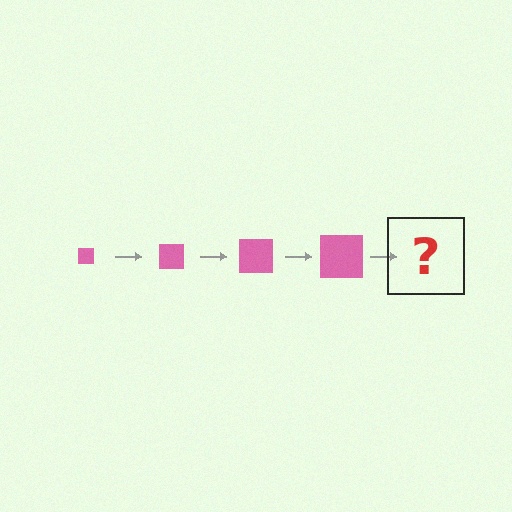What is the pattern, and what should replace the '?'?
The pattern is that the square gets progressively larger each step. The '?' should be a pink square, larger than the previous one.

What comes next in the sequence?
The next element should be a pink square, larger than the previous one.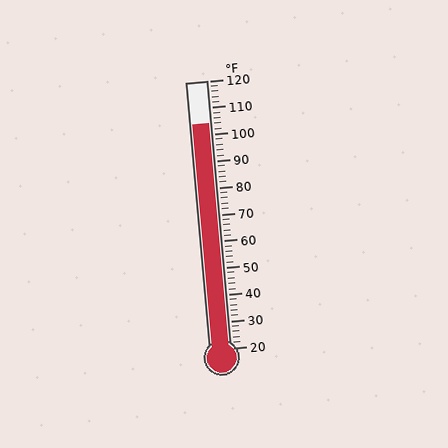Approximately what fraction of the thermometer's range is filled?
The thermometer is filled to approximately 85% of its range.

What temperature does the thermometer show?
The thermometer shows approximately 104°F.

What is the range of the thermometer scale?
The thermometer scale ranges from 20°F to 120°F.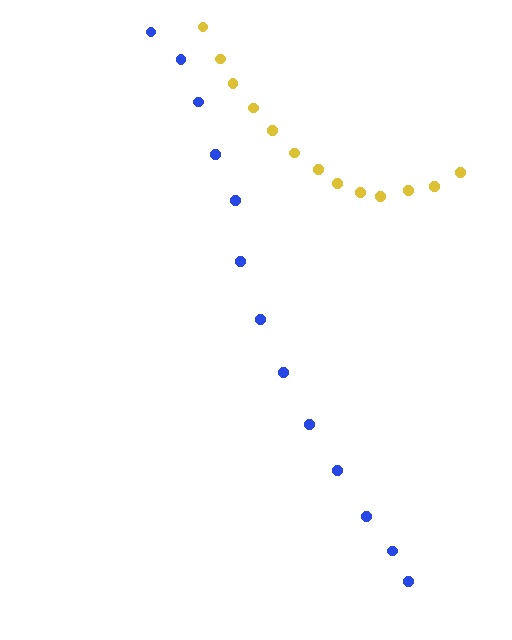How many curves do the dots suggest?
There are 2 distinct paths.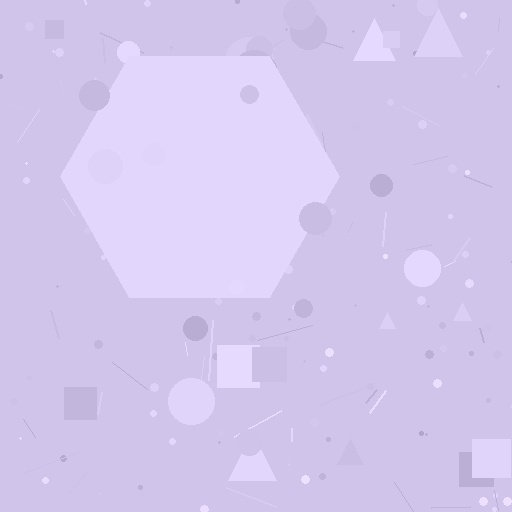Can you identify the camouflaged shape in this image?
The camouflaged shape is a hexagon.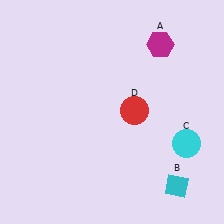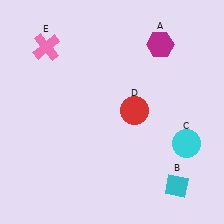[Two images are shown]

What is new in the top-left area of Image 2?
A pink cross (E) was added in the top-left area of Image 2.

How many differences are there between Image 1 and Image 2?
There is 1 difference between the two images.